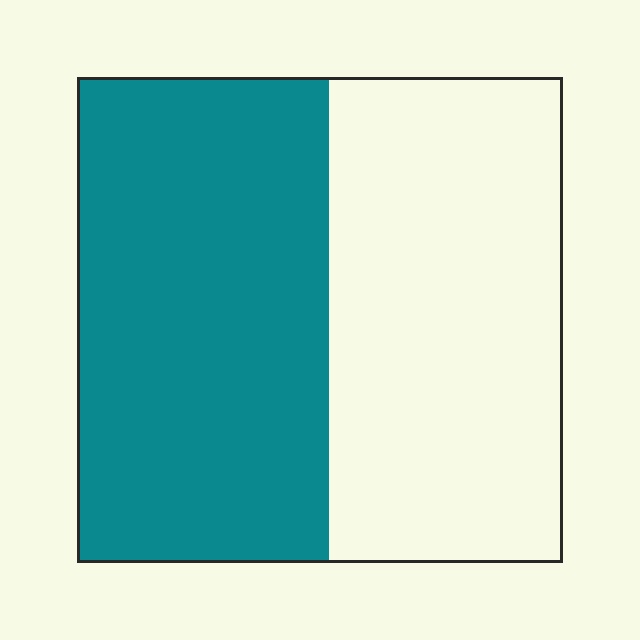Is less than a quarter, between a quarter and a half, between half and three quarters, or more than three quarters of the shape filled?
Between half and three quarters.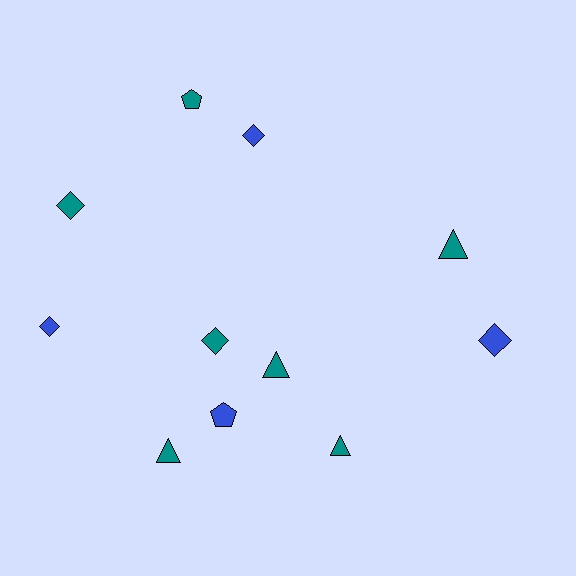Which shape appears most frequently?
Diamond, with 5 objects.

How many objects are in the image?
There are 11 objects.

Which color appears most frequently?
Teal, with 7 objects.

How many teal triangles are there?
There are 4 teal triangles.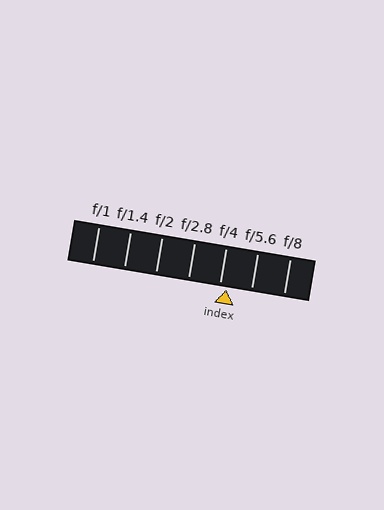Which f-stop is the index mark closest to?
The index mark is closest to f/4.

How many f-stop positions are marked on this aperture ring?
There are 7 f-stop positions marked.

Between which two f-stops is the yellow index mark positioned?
The index mark is between f/4 and f/5.6.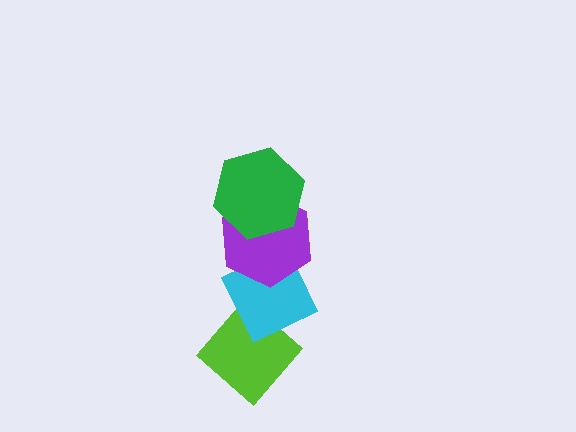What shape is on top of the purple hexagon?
The green hexagon is on top of the purple hexagon.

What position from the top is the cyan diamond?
The cyan diamond is 3rd from the top.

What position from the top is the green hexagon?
The green hexagon is 1st from the top.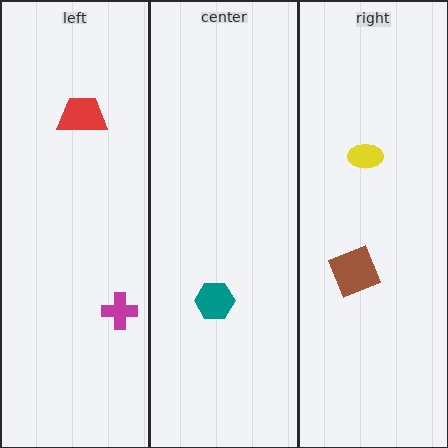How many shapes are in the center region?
1.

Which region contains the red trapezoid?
The left region.